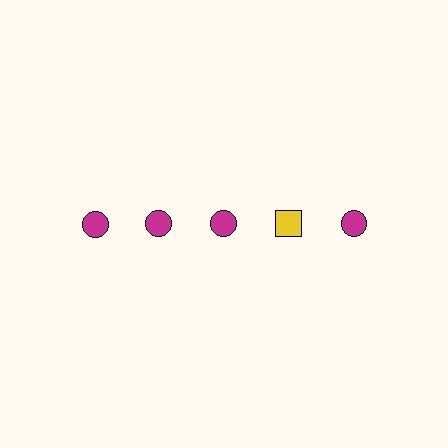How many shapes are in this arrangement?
There are 5 shapes arranged in a grid pattern.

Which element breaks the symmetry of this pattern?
The yellow square in the top row, second from right column breaks the symmetry. All other shapes are magenta circles.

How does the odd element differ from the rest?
It differs in both color (yellow instead of magenta) and shape (square instead of circle).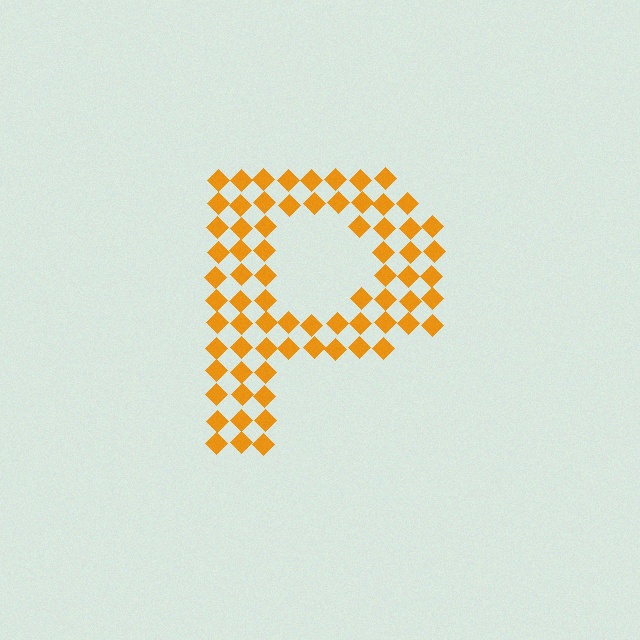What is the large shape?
The large shape is the letter P.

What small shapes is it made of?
It is made of small diamonds.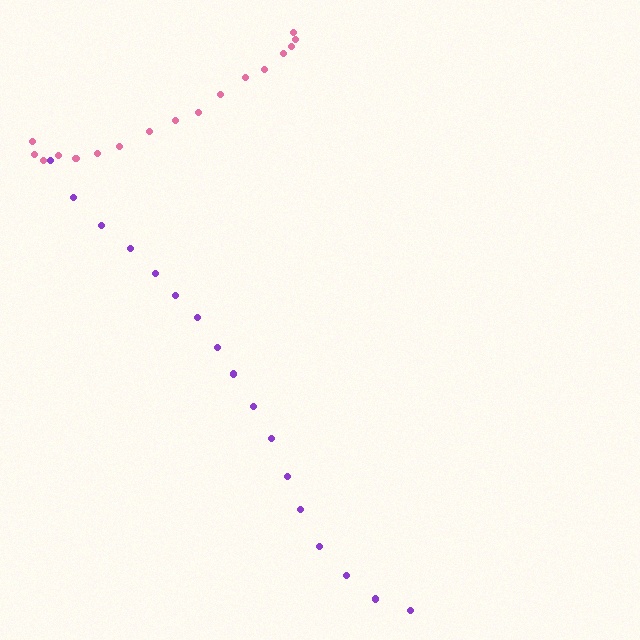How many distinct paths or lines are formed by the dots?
There are 2 distinct paths.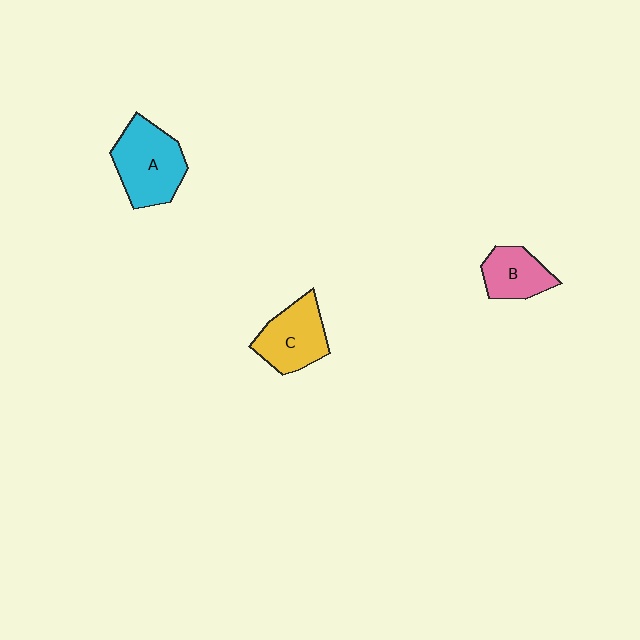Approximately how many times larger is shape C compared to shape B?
Approximately 1.3 times.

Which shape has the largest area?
Shape A (cyan).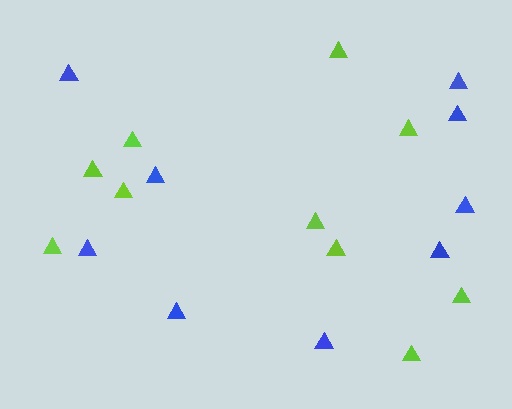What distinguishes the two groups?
There are 2 groups: one group of lime triangles (10) and one group of blue triangles (9).